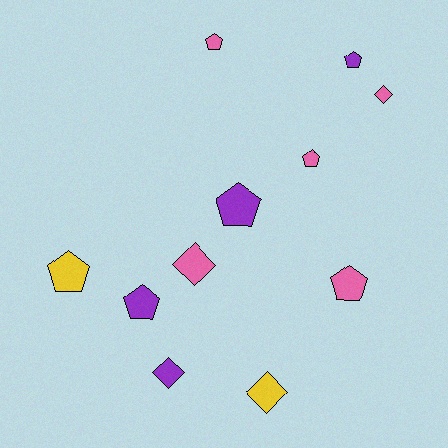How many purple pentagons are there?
There are 3 purple pentagons.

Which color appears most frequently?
Pink, with 5 objects.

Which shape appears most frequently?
Pentagon, with 7 objects.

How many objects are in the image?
There are 11 objects.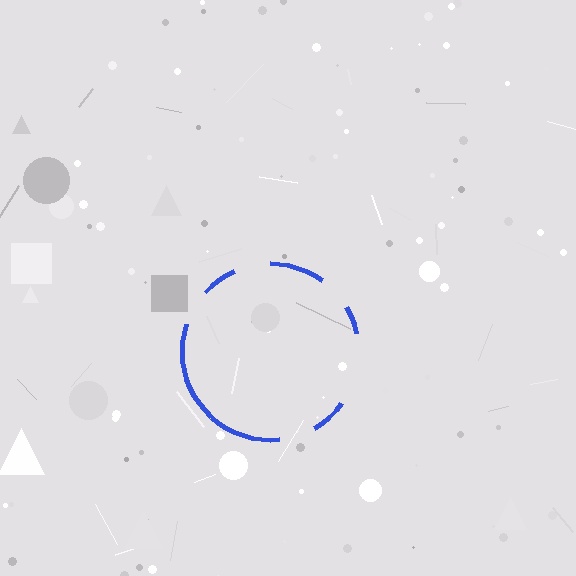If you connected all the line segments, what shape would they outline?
They would outline a circle.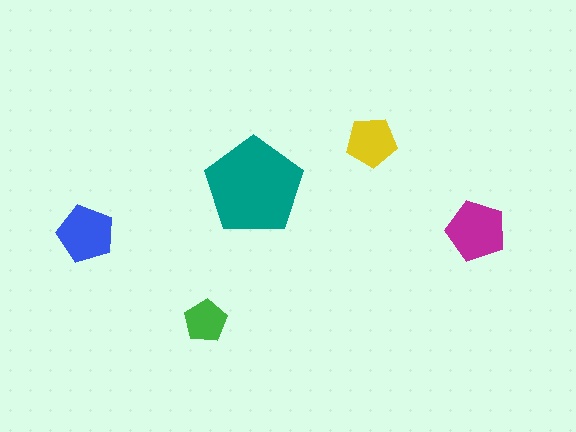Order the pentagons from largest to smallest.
the teal one, the magenta one, the blue one, the yellow one, the green one.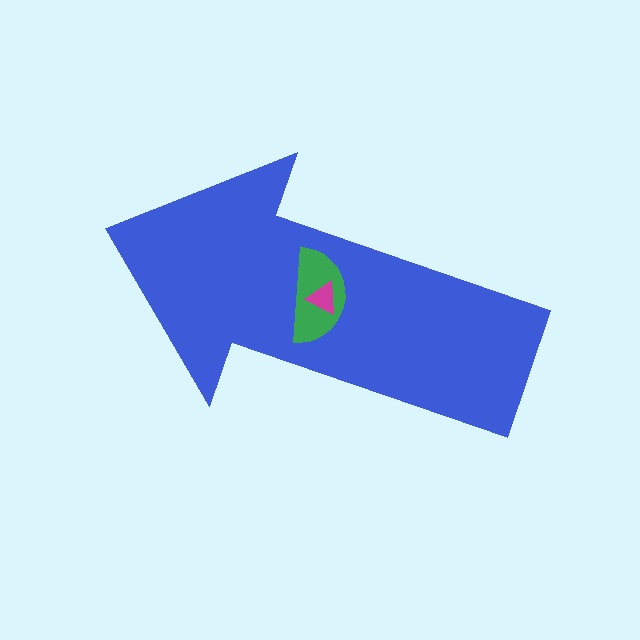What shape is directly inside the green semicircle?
The magenta triangle.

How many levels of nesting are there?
3.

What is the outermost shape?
The blue arrow.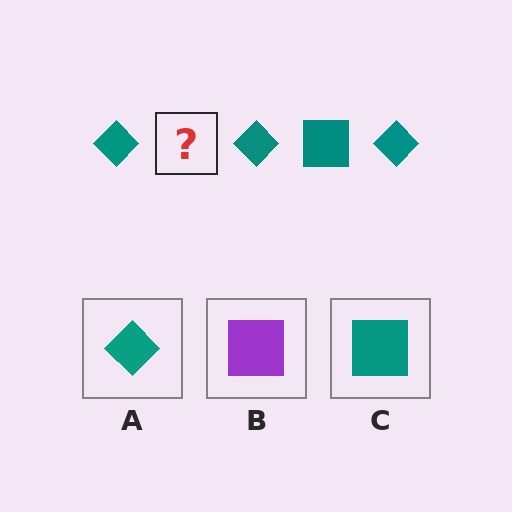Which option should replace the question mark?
Option C.